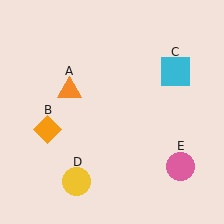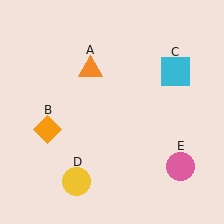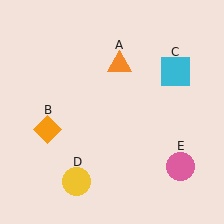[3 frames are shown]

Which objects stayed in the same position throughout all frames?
Orange diamond (object B) and cyan square (object C) and yellow circle (object D) and pink circle (object E) remained stationary.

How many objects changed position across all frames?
1 object changed position: orange triangle (object A).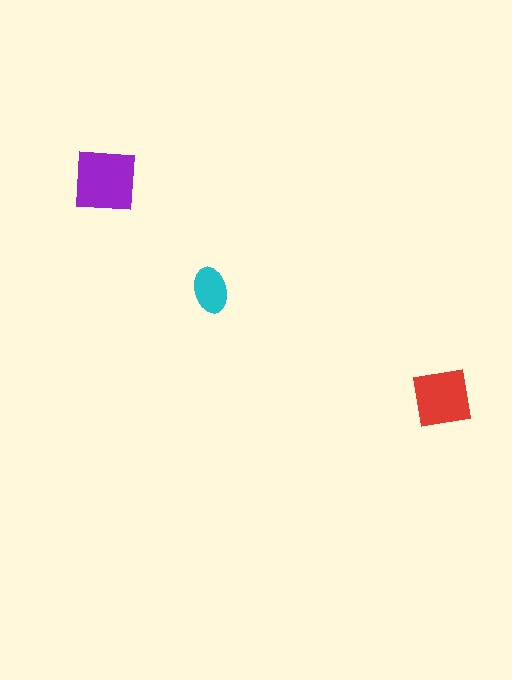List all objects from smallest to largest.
The cyan ellipse, the red square, the purple square.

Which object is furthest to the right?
The red square is rightmost.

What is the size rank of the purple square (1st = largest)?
1st.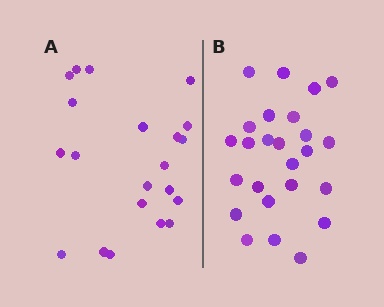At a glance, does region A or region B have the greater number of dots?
Region B (the right region) has more dots.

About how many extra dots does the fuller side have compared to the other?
Region B has about 4 more dots than region A.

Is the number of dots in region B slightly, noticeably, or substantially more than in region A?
Region B has only slightly more — the two regions are fairly close. The ratio is roughly 1.2 to 1.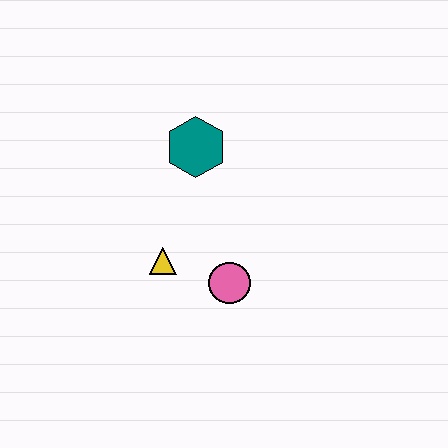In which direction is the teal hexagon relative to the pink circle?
The teal hexagon is above the pink circle.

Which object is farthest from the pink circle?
The teal hexagon is farthest from the pink circle.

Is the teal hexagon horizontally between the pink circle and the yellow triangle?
Yes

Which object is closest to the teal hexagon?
The yellow triangle is closest to the teal hexagon.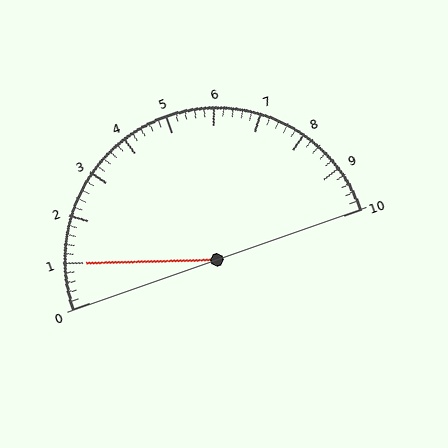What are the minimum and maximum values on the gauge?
The gauge ranges from 0 to 10.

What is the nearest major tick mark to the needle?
The nearest major tick mark is 1.